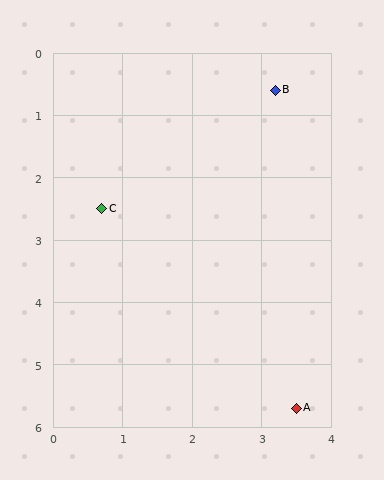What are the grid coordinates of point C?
Point C is at approximately (0.7, 2.5).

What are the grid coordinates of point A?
Point A is at approximately (3.5, 5.7).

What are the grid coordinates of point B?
Point B is at approximately (3.2, 0.6).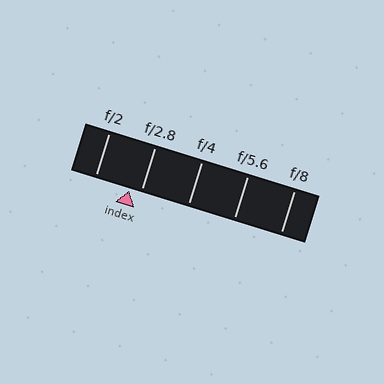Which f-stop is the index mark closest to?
The index mark is closest to f/2.8.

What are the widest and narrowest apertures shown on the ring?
The widest aperture shown is f/2 and the narrowest is f/8.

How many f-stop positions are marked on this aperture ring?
There are 5 f-stop positions marked.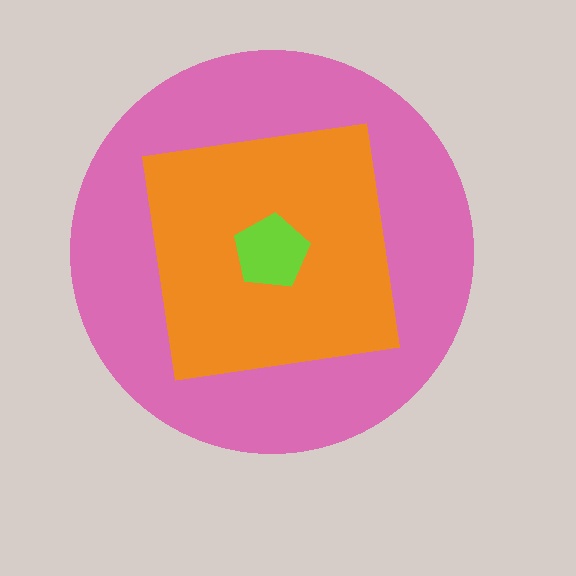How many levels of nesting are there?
3.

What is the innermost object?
The lime pentagon.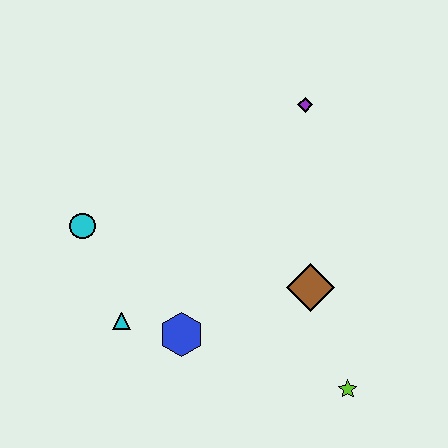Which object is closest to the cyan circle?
The cyan triangle is closest to the cyan circle.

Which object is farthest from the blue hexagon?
The purple diamond is farthest from the blue hexagon.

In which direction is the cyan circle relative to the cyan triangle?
The cyan circle is above the cyan triangle.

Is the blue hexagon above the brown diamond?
No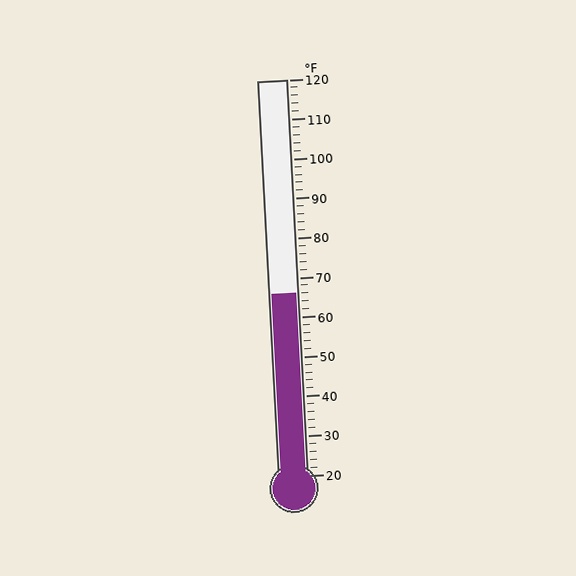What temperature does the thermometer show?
The thermometer shows approximately 66°F.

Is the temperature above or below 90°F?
The temperature is below 90°F.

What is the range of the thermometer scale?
The thermometer scale ranges from 20°F to 120°F.